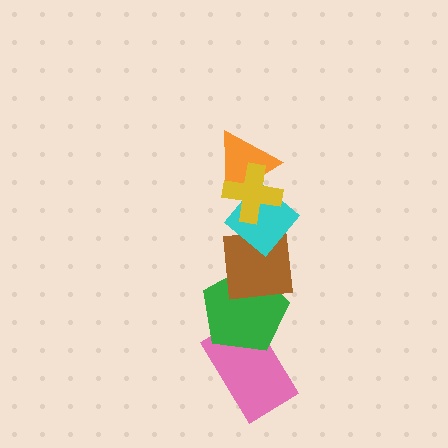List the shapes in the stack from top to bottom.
From top to bottom: the yellow cross, the orange triangle, the cyan diamond, the brown square, the green pentagon, the pink rectangle.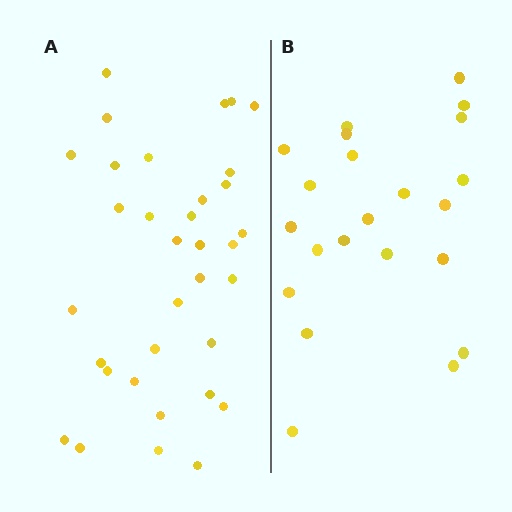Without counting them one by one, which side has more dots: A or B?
Region A (the left region) has more dots.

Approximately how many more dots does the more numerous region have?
Region A has roughly 12 or so more dots than region B.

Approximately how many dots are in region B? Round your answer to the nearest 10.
About 20 dots. (The exact count is 22, which rounds to 20.)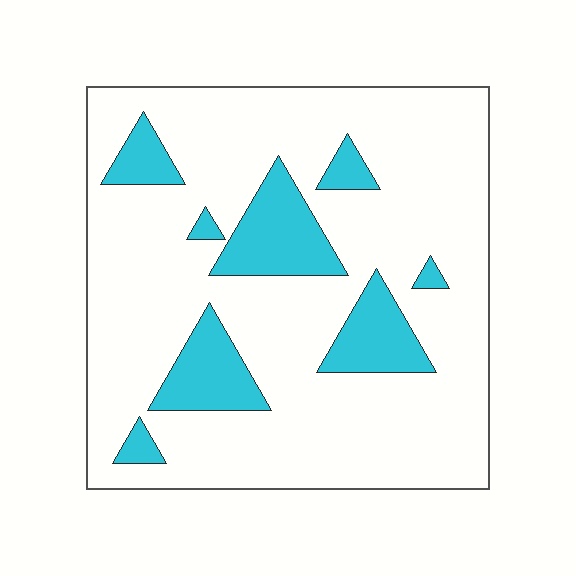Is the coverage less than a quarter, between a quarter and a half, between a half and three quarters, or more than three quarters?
Less than a quarter.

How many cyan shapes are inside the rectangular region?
8.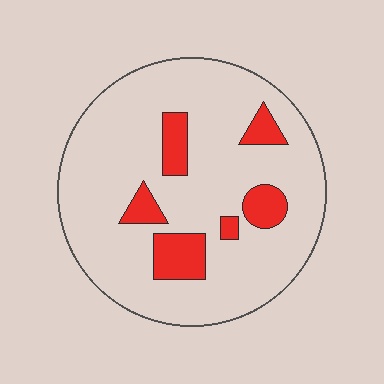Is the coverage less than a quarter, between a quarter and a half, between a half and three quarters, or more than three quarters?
Less than a quarter.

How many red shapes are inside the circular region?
6.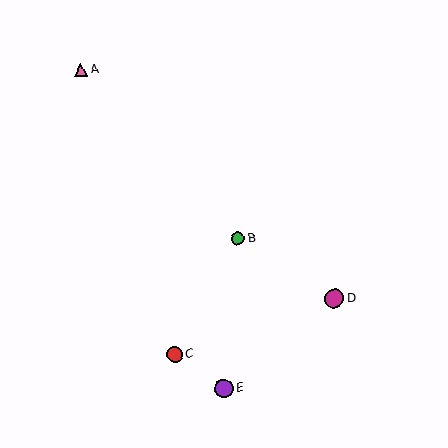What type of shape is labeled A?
Shape A is a pink triangle.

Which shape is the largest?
The magenta circle (labeled D) is the largest.